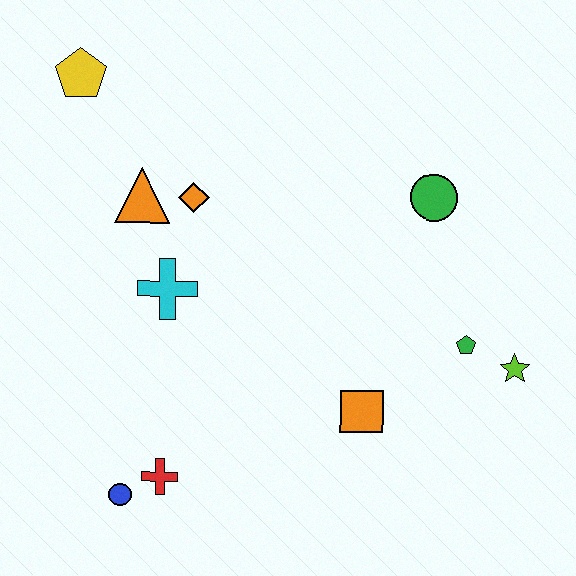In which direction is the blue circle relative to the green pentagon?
The blue circle is to the left of the green pentagon.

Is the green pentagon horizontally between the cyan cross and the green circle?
No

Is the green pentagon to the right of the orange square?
Yes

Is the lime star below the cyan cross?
Yes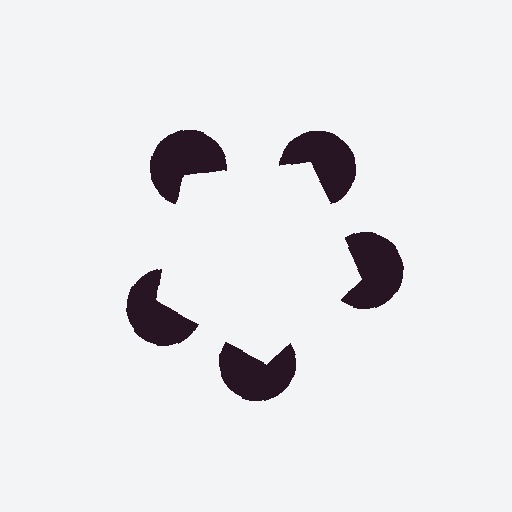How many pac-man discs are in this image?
There are 5 — one at each vertex of the illusory pentagon.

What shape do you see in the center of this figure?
An illusory pentagon — its edges are inferred from the aligned wedge cuts in the pac-man discs, not physically drawn.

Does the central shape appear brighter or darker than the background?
It typically appears slightly brighter than the background, even though no actual brightness change is drawn.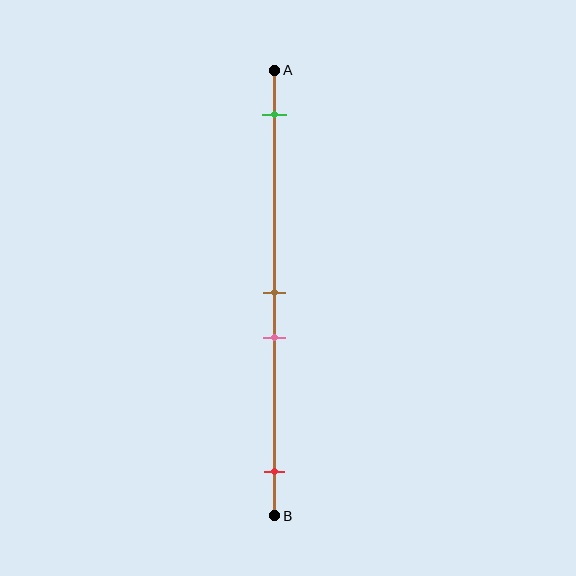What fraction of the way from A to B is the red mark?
The red mark is approximately 90% (0.9) of the way from A to B.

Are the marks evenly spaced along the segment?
No, the marks are not evenly spaced.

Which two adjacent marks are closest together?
The brown and pink marks are the closest adjacent pair.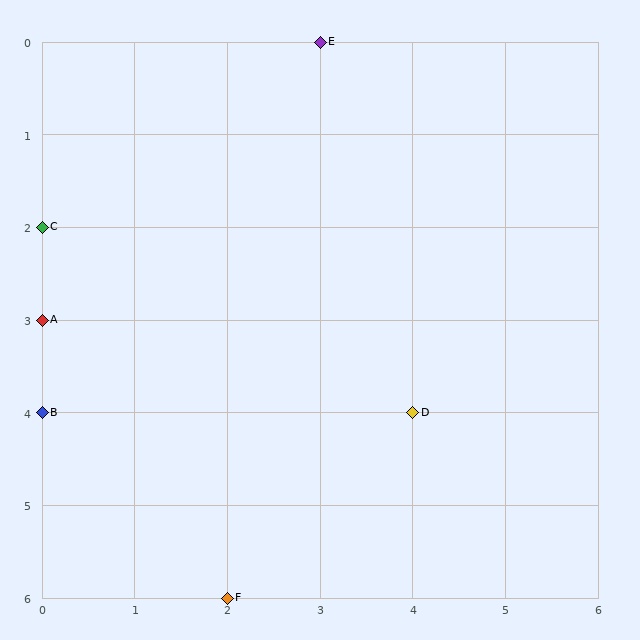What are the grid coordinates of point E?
Point E is at grid coordinates (3, 0).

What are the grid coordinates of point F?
Point F is at grid coordinates (2, 6).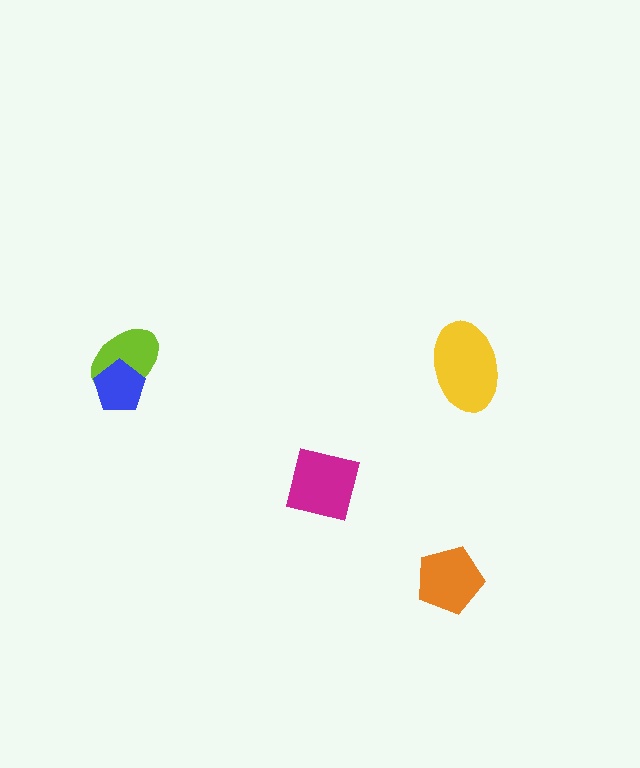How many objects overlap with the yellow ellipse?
0 objects overlap with the yellow ellipse.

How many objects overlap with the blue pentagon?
1 object overlaps with the blue pentagon.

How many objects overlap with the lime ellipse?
1 object overlaps with the lime ellipse.